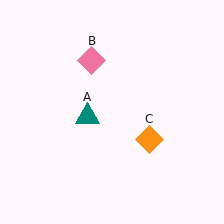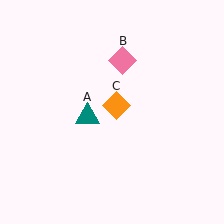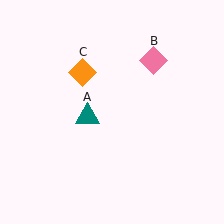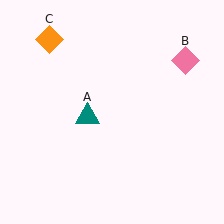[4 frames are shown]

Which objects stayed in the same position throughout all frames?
Teal triangle (object A) remained stationary.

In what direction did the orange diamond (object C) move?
The orange diamond (object C) moved up and to the left.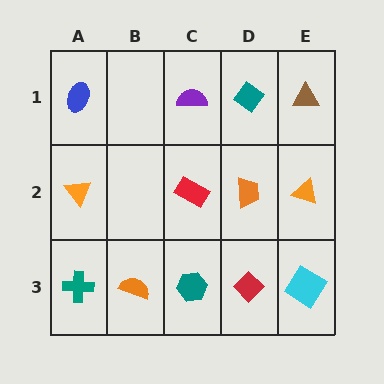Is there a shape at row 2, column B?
No, that cell is empty.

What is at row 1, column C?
A purple semicircle.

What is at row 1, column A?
A blue ellipse.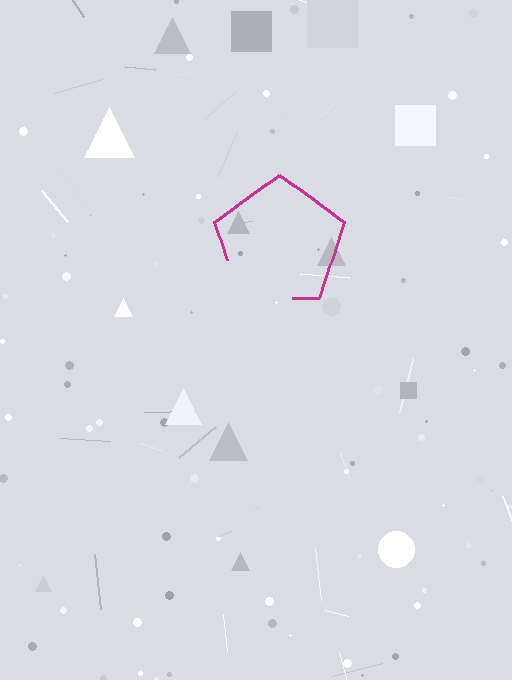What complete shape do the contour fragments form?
The contour fragments form a pentagon.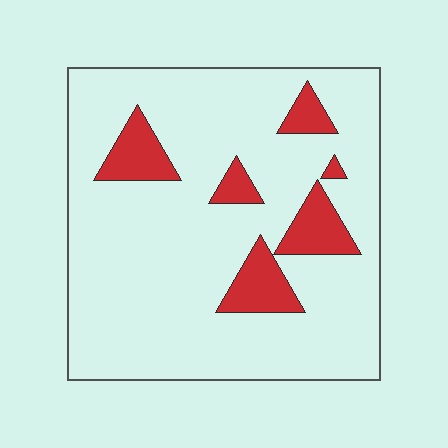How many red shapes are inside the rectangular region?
6.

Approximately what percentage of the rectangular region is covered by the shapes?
Approximately 15%.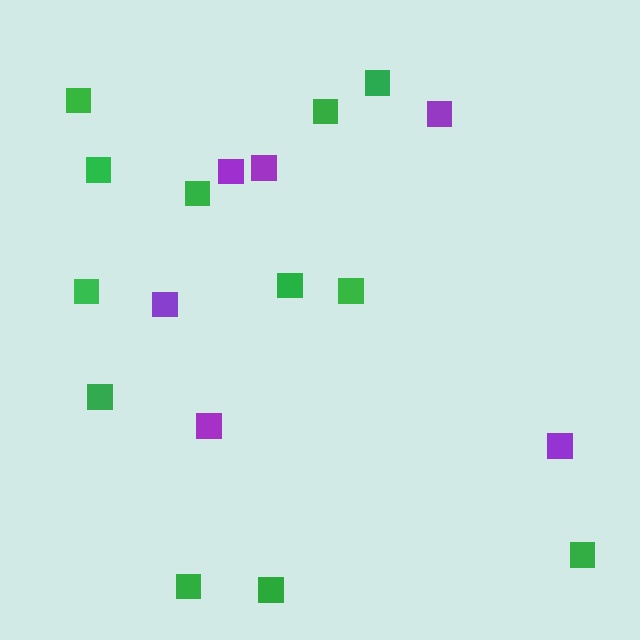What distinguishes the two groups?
There are 2 groups: one group of green squares (12) and one group of purple squares (6).